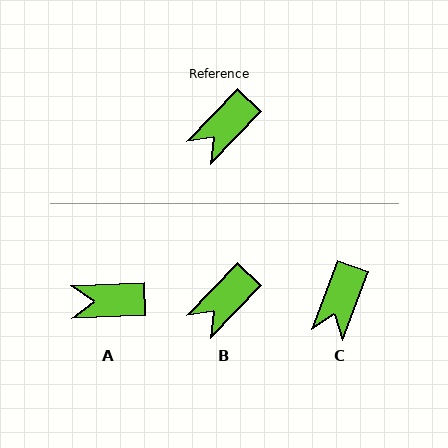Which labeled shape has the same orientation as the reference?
B.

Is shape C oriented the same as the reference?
No, it is off by about 24 degrees.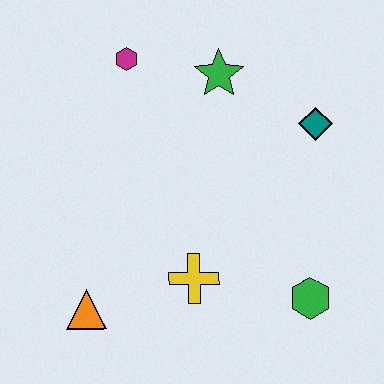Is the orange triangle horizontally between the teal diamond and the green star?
No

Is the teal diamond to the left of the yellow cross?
No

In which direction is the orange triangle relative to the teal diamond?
The orange triangle is to the left of the teal diamond.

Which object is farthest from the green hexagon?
The magenta hexagon is farthest from the green hexagon.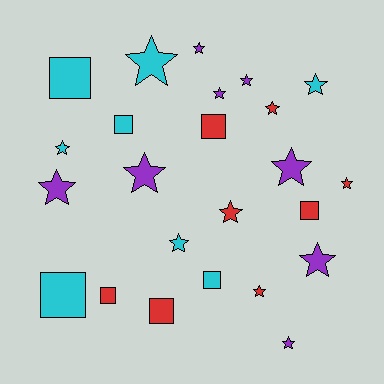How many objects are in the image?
There are 24 objects.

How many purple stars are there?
There are 8 purple stars.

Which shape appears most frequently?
Star, with 16 objects.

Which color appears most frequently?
Red, with 8 objects.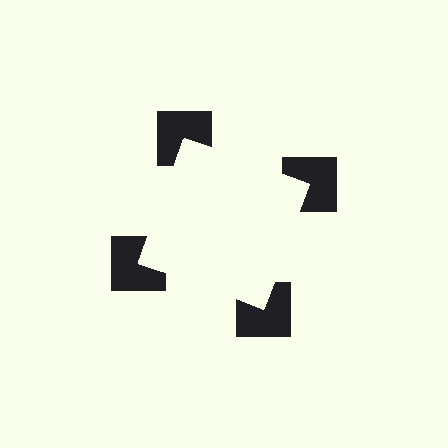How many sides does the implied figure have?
4 sides.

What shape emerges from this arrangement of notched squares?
An illusory square — its edges are inferred from the aligned wedge cuts in the notched squares, not physically drawn.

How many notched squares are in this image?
There are 4 — one at each vertex of the illusory square.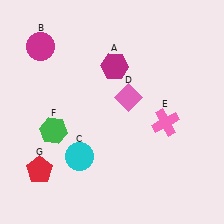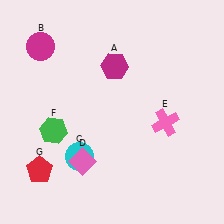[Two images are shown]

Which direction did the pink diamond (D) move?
The pink diamond (D) moved down.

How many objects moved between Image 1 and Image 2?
1 object moved between the two images.